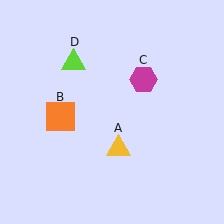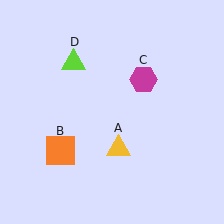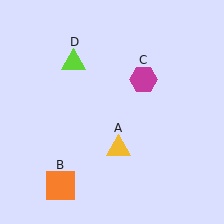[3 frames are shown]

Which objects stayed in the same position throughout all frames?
Yellow triangle (object A) and magenta hexagon (object C) and lime triangle (object D) remained stationary.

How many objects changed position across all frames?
1 object changed position: orange square (object B).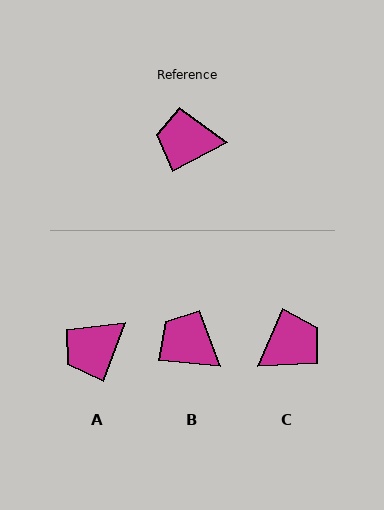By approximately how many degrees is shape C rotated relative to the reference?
Approximately 141 degrees clockwise.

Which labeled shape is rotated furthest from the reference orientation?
C, about 141 degrees away.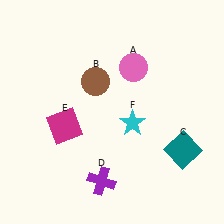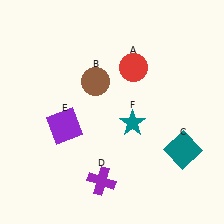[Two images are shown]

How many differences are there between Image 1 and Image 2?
There are 3 differences between the two images.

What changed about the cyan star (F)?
In Image 1, F is cyan. In Image 2, it changed to teal.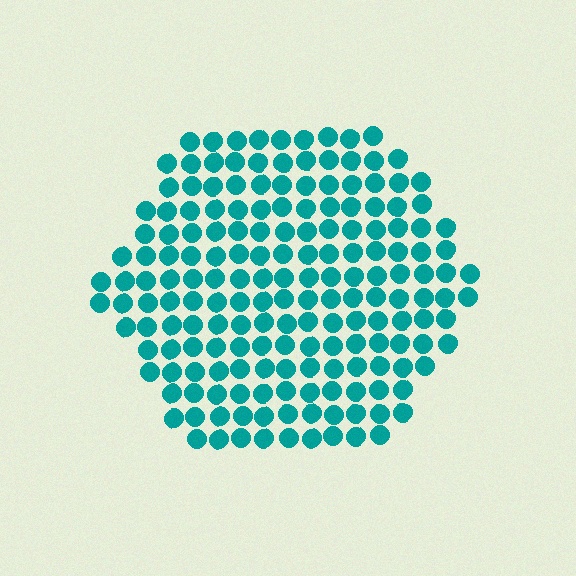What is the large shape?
The large shape is a hexagon.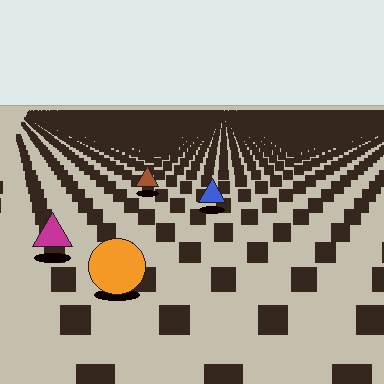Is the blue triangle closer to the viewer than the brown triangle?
Yes. The blue triangle is closer — you can tell from the texture gradient: the ground texture is coarser near it.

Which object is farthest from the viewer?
The brown triangle is farthest from the viewer. It appears smaller and the ground texture around it is denser.